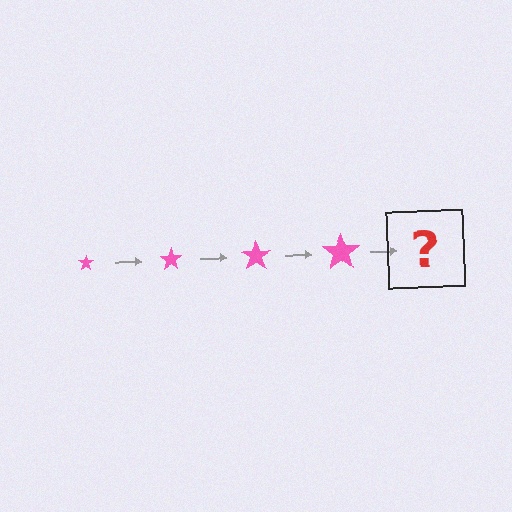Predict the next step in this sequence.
The next step is a pink star, larger than the previous one.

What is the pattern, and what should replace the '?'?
The pattern is that the star gets progressively larger each step. The '?' should be a pink star, larger than the previous one.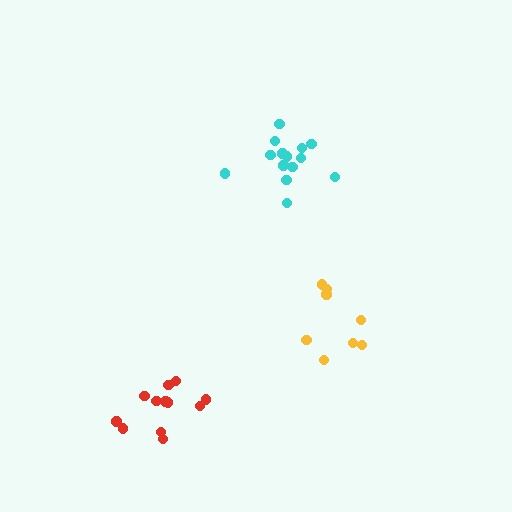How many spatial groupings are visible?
There are 3 spatial groupings.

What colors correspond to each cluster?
The clusters are colored: yellow, red, cyan.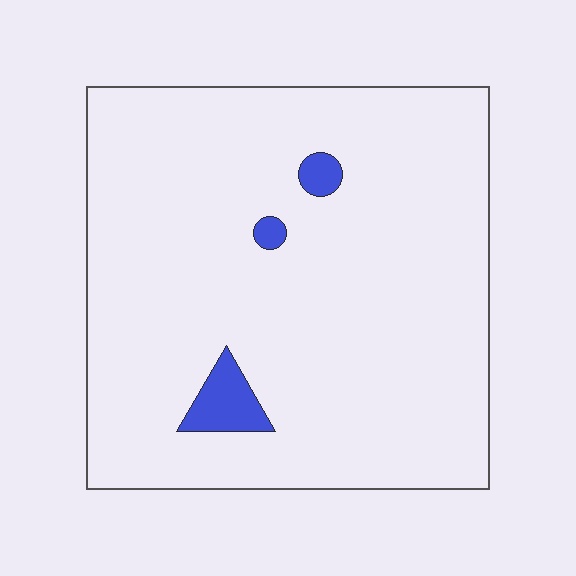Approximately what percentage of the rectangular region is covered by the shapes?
Approximately 5%.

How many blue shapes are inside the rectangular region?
3.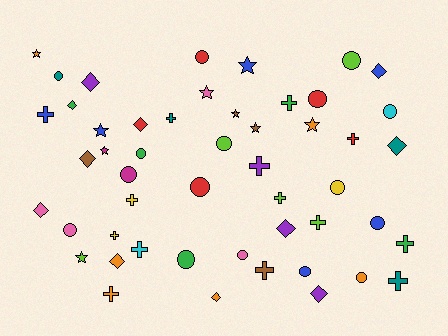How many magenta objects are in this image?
There are 2 magenta objects.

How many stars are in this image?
There are 9 stars.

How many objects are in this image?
There are 50 objects.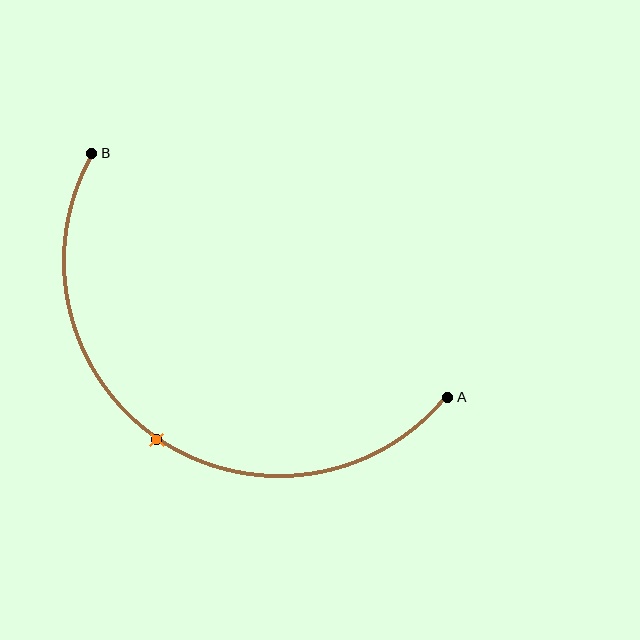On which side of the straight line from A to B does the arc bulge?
The arc bulges below and to the left of the straight line connecting A and B.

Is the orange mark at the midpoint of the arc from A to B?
Yes. The orange mark lies on the arc at equal arc-length from both A and B — it is the arc midpoint.